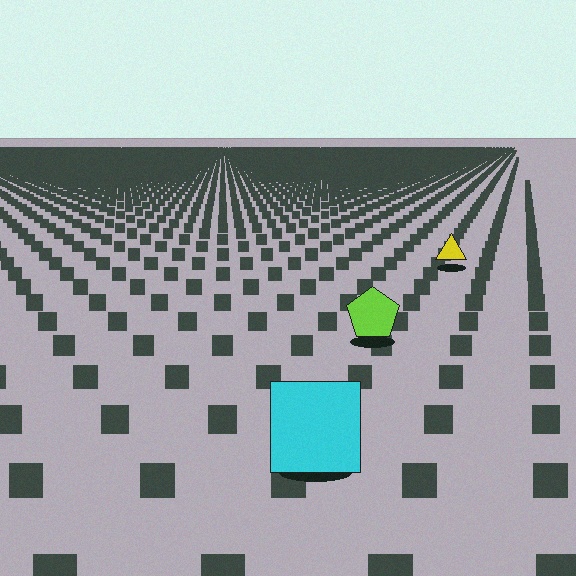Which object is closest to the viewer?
The cyan square is closest. The texture marks near it are larger and more spread out.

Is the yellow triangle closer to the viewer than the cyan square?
No. The cyan square is closer — you can tell from the texture gradient: the ground texture is coarser near it.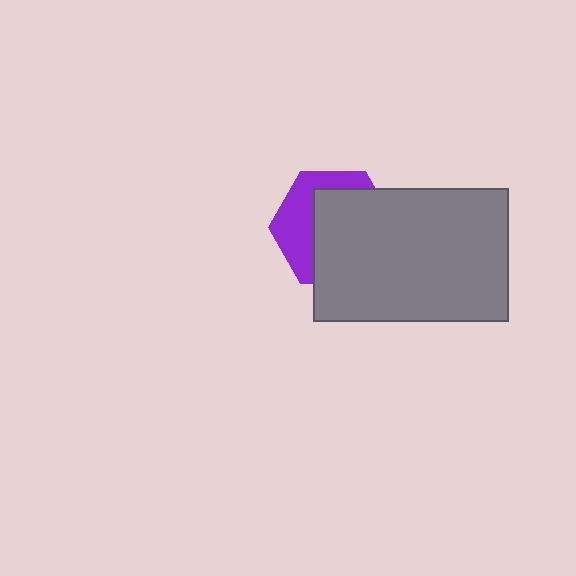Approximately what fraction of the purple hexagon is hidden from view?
Roughly 62% of the purple hexagon is hidden behind the gray rectangle.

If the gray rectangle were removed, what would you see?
You would see the complete purple hexagon.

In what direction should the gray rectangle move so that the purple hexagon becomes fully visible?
The gray rectangle should move toward the lower-right. That is the shortest direction to clear the overlap and leave the purple hexagon fully visible.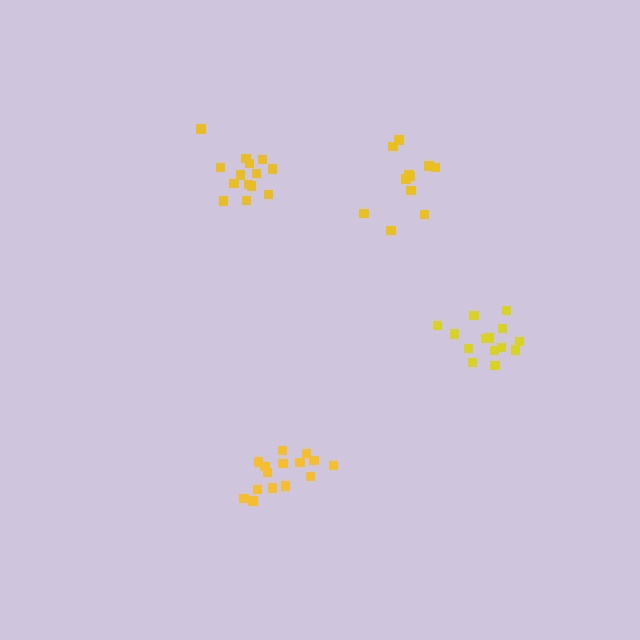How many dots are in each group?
Group 1: 12 dots, Group 2: 15 dots, Group 3: 14 dots, Group 4: 14 dots (55 total).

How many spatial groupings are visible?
There are 4 spatial groupings.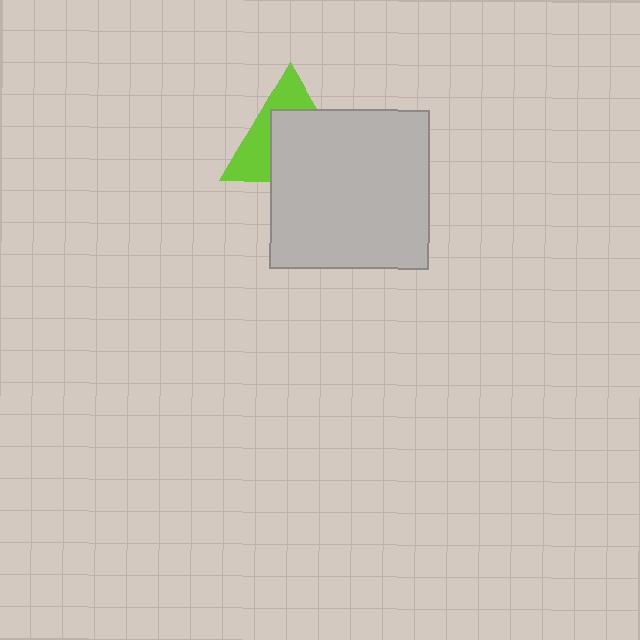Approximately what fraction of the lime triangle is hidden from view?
Roughly 58% of the lime triangle is hidden behind the light gray square.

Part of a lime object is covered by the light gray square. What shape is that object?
It is a triangle.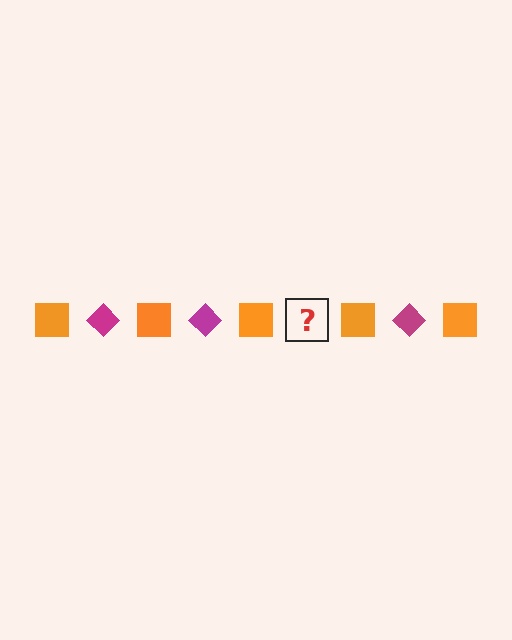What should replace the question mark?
The question mark should be replaced with a magenta diamond.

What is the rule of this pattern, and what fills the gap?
The rule is that the pattern alternates between orange square and magenta diamond. The gap should be filled with a magenta diamond.